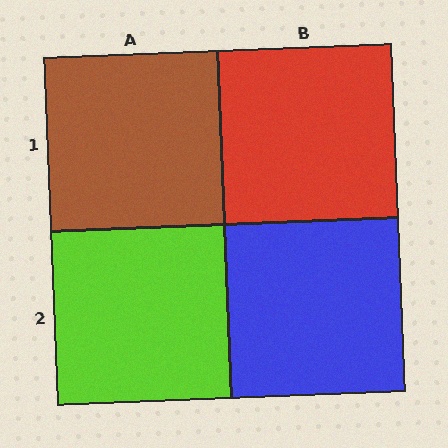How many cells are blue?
1 cell is blue.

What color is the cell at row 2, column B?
Blue.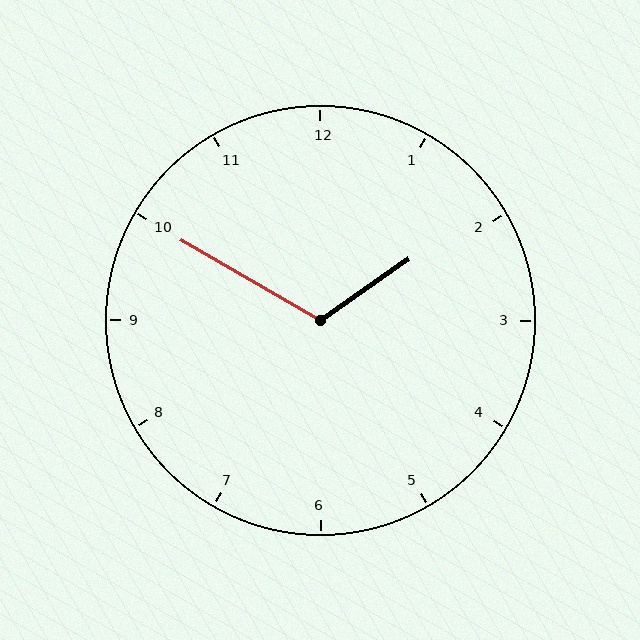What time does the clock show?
1:50.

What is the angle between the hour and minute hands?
Approximately 115 degrees.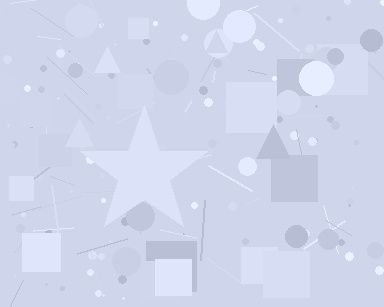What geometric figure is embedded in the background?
A star is embedded in the background.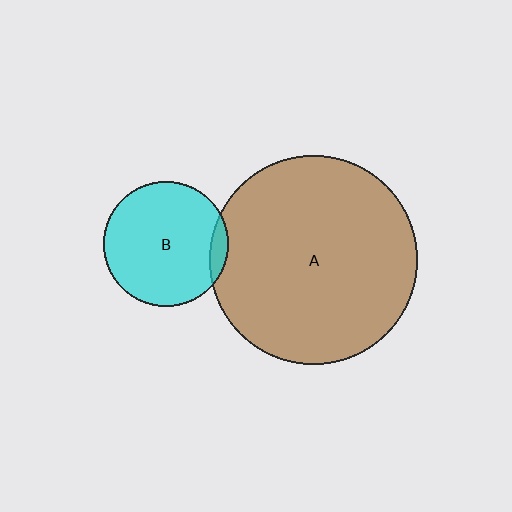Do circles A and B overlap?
Yes.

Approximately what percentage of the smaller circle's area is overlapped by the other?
Approximately 10%.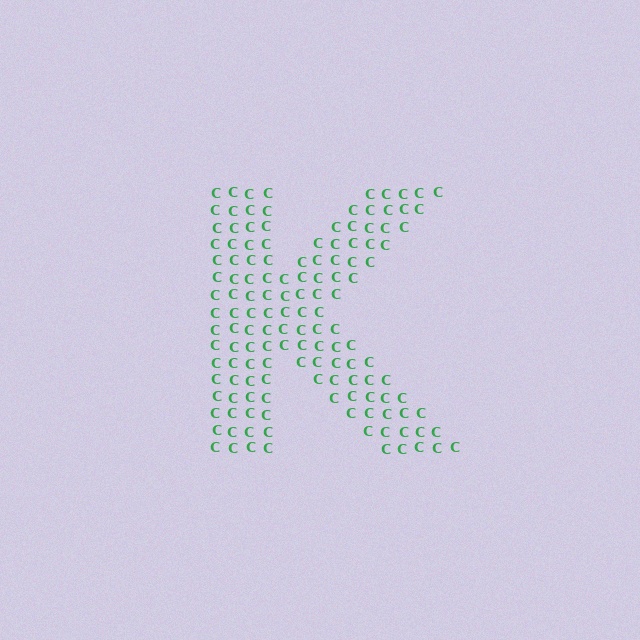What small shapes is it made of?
It is made of small letter C's.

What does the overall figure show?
The overall figure shows the letter K.